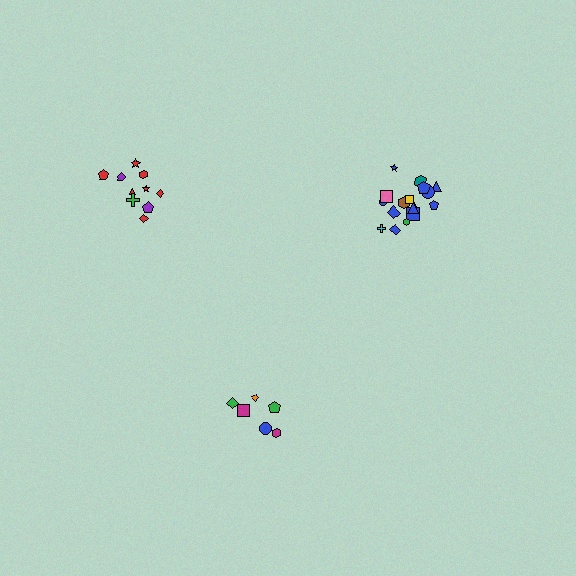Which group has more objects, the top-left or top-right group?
The top-right group.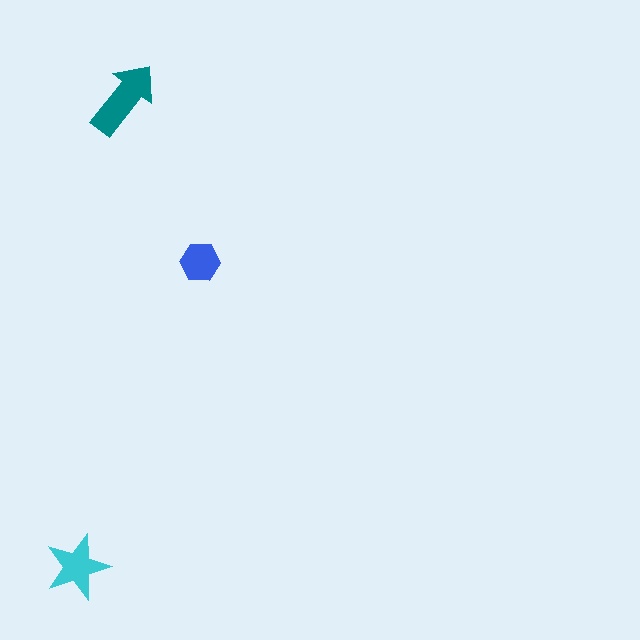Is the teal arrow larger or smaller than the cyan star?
Larger.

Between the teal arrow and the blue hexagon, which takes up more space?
The teal arrow.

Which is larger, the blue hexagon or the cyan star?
The cyan star.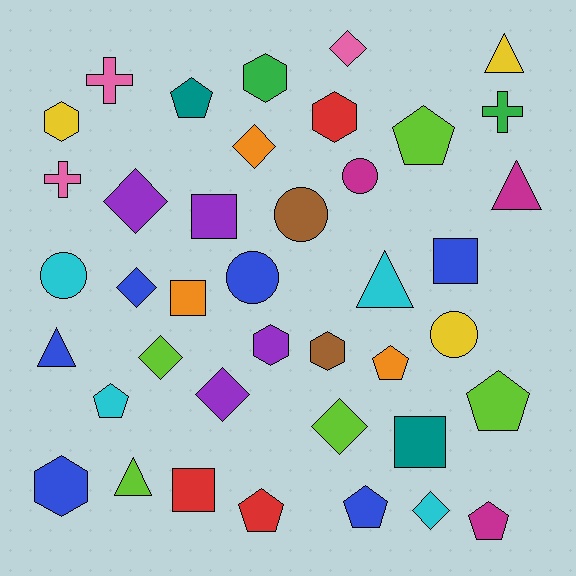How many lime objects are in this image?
There are 5 lime objects.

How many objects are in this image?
There are 40 objects.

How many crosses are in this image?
There are 3 crosses.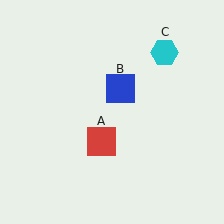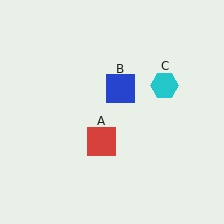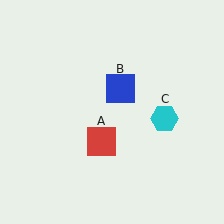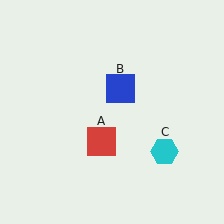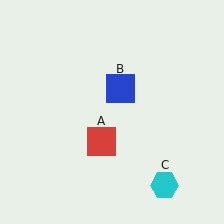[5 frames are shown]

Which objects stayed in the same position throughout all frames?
Red square (object A) and blue square (object B) remained stationary.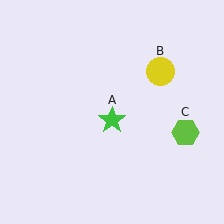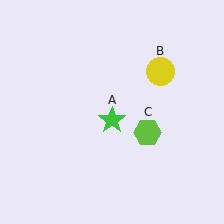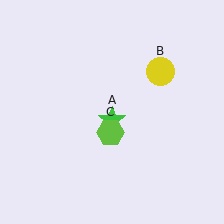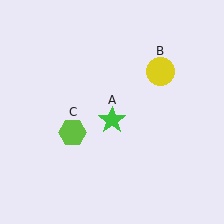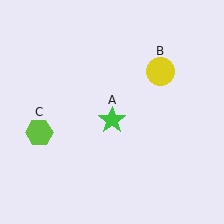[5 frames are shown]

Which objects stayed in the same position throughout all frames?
Green star (object A) and yellow circle (object B) remained stationary.